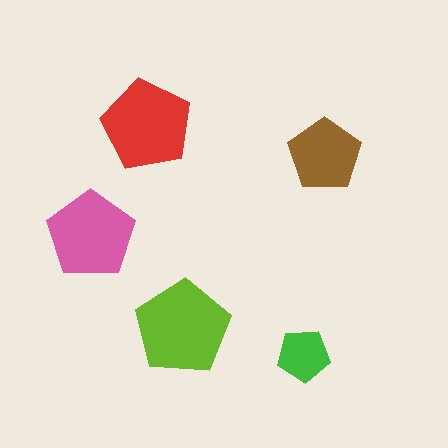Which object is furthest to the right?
The brown pentagon is rightmost.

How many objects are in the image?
There are 5 objects in the image.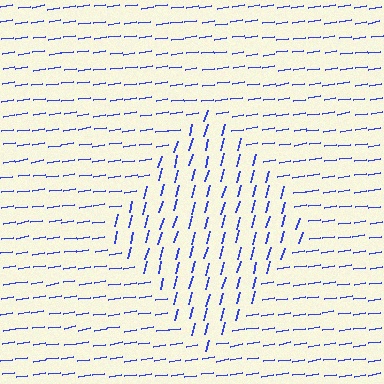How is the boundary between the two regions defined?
The boundary is defined purely by a change in line orientation (approximately 66 degrees difference). All lines are the same color and thickness.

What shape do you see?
I see a diamond.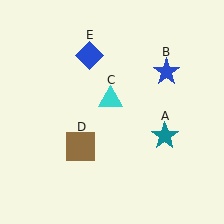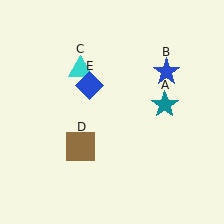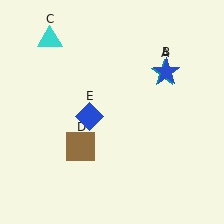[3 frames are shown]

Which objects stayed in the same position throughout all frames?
Blue star (object B) and brown square (object D) remained stationary.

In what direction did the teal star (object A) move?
The teal star (object A) moved up.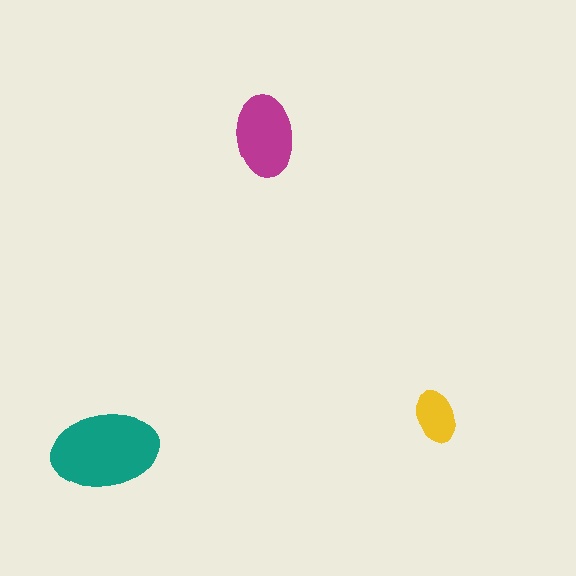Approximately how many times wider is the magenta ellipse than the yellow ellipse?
About 1.5 times wider.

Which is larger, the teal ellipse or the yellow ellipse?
The teal one.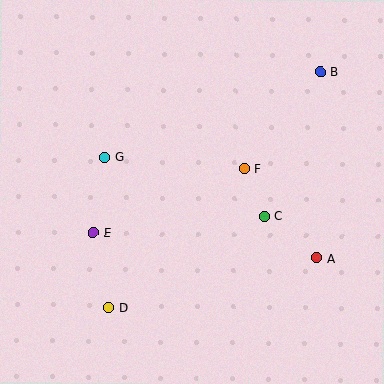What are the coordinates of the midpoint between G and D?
The midpoint between G and D is at (107, 233).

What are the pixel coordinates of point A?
Point A is at (317, 258).